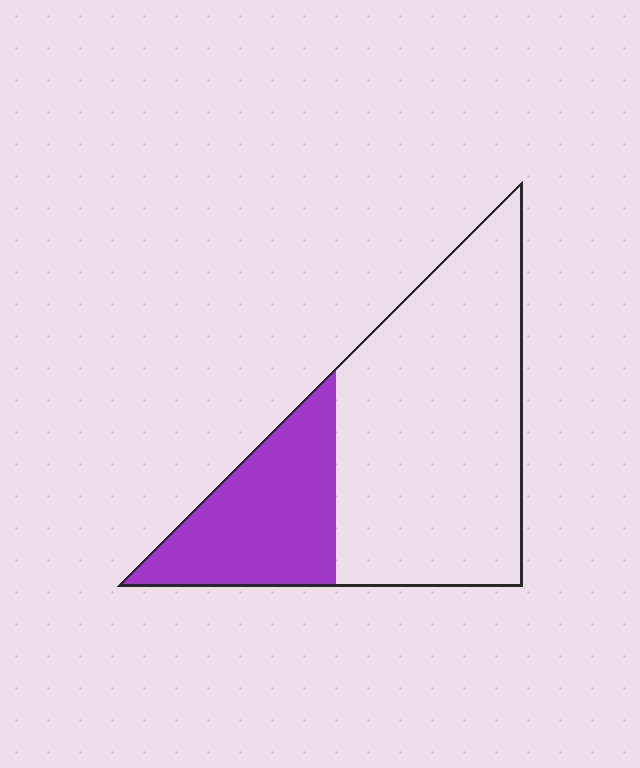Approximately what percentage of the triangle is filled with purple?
Approximately 30%.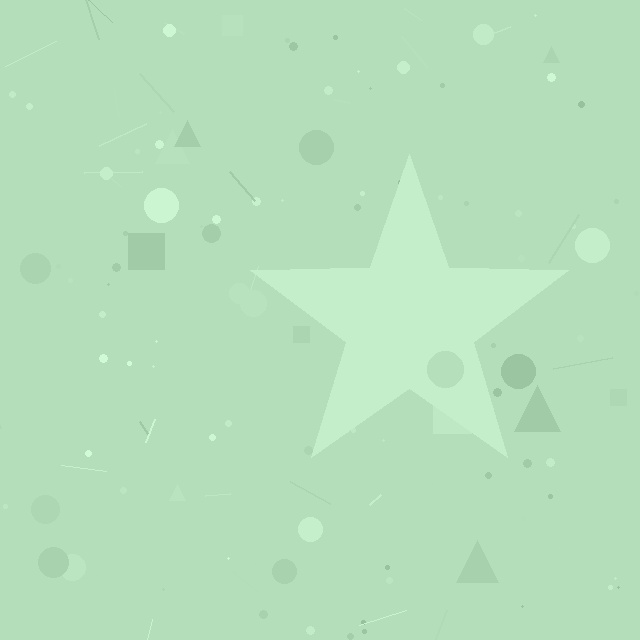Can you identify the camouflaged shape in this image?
The camouflaged shape is a star.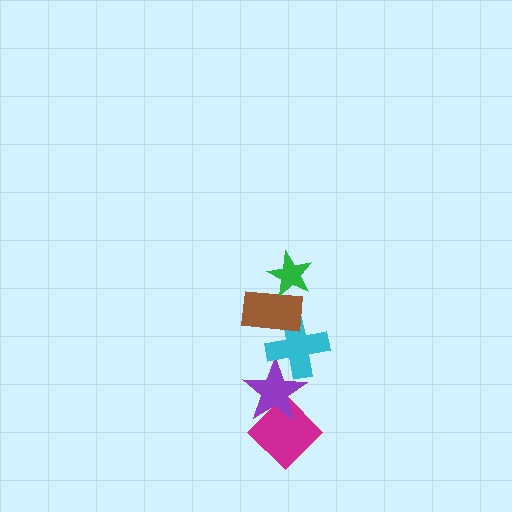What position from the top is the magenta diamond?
The magenta diamond is 5th from the top.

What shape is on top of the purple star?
The cyan cross is on top of the purple star.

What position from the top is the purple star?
The purple star is 4th from the top.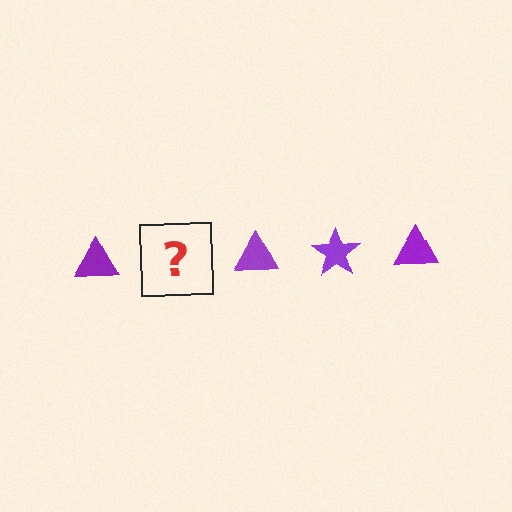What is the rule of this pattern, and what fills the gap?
The rule is that the pattern cycles through triangle, star shapes in purple. The gap should be filled with a purple star.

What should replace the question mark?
The question mark should be replaced with a purple star.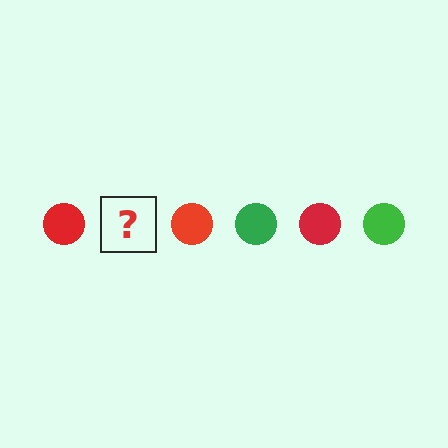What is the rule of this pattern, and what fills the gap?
The rule is that the pattern cycles through red, green circles. The gap should be filled with a green circle.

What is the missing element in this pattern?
The missing element is a green circle.